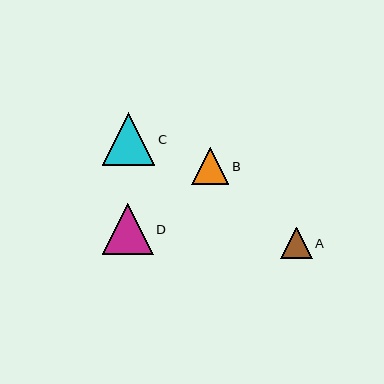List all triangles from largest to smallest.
From largest to smallest: C, D, B, A.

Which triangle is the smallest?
Triangle A is the smallest with a size of approximately 31 pixels.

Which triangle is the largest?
Triangle C is the largest with a size of approximately 52 pixels.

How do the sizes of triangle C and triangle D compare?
Triangle C and triangle D are approximately the same size.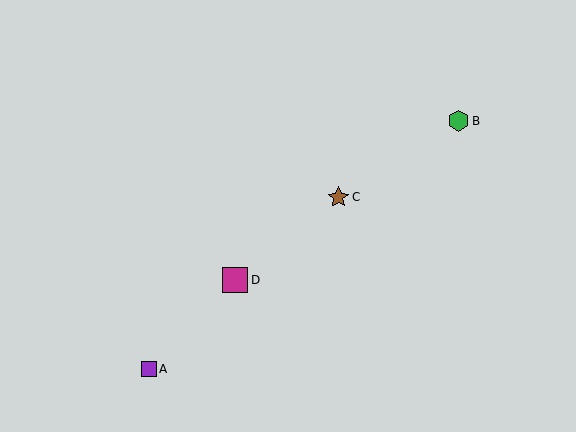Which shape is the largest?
The magenta square (labeled D) is the largest.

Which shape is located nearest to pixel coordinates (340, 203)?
The brown star (labeled C) at (338, 197) is nearest to that location.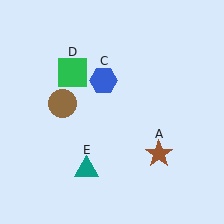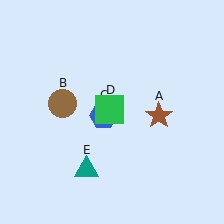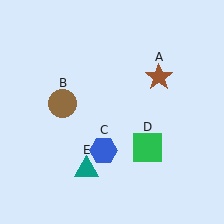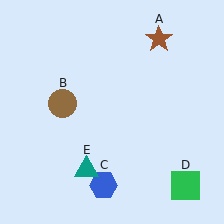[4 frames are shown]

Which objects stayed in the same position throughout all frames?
Brown circle (object B) and teal triangle (object E) remained stationary.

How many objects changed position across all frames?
3 objects changed position: brown star (object A), blue hexagon (object C), green square (object D).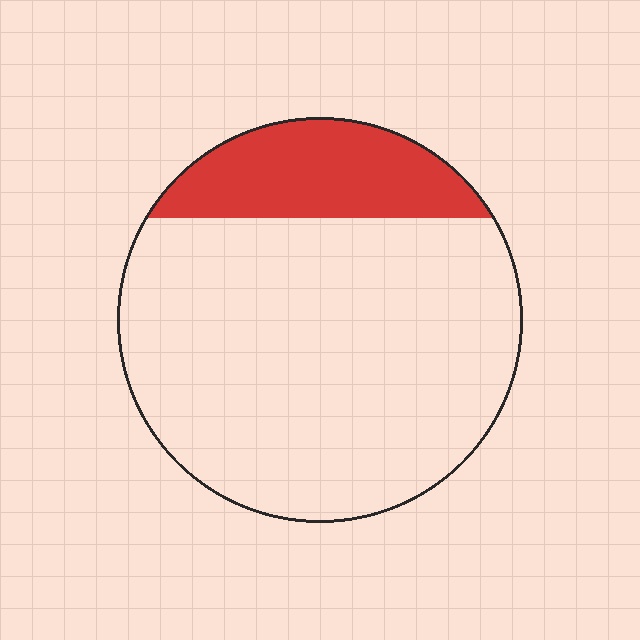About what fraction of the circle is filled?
About one fifth (1/5).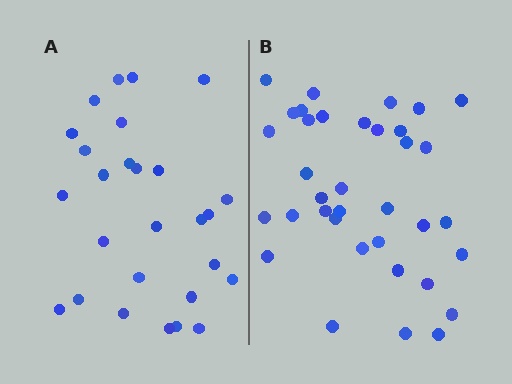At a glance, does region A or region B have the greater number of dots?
Region B (the right region) has more dots.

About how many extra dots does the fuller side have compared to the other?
Region B has roughly 8 or so more dots than region A.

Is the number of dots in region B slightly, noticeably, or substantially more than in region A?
Region B has noticeably more, but not dramatically so. The ratio is roughly 1.3 to 1.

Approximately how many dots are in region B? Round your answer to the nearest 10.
About 40 dots. (The exact count is 36, which rounds to 40.)